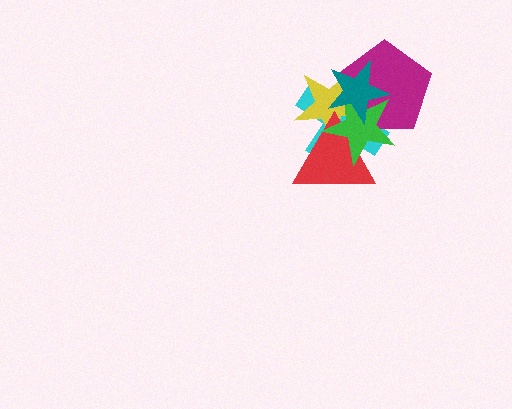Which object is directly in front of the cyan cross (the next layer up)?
The yellow star is directly in front of the cyan cross.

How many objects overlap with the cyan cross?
5 objects overlap with the cyan cross.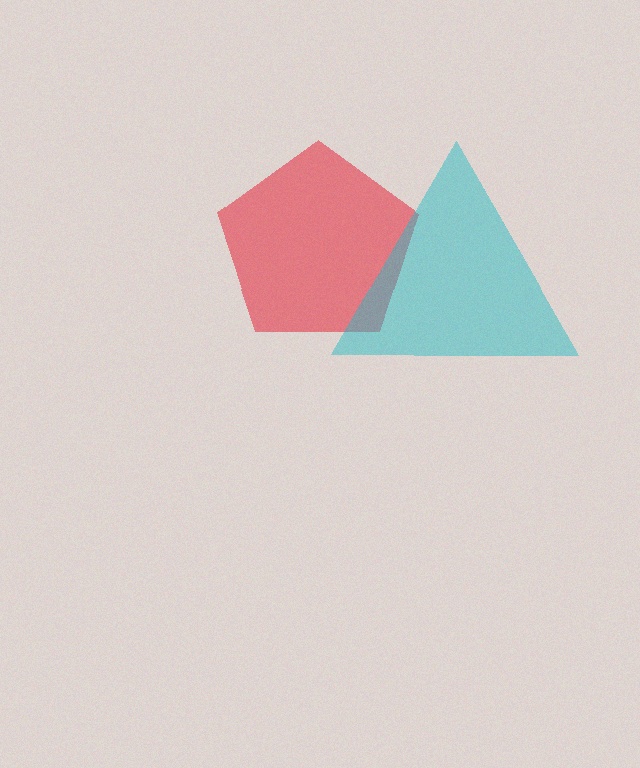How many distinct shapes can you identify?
There are 2 distinct shapes: a red pentagon, a cyan triangle.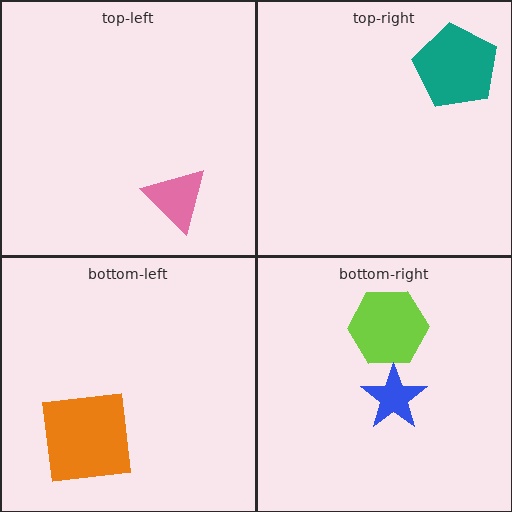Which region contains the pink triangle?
The top-left region.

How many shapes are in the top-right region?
1.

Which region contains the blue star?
The bottom-right region.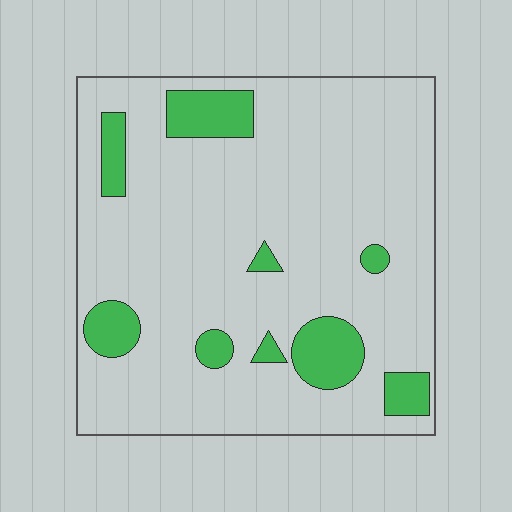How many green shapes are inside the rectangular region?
9.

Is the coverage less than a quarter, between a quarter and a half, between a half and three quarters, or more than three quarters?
Less than a quarter.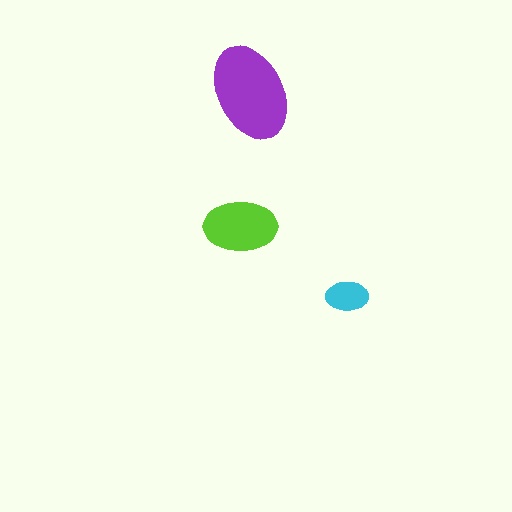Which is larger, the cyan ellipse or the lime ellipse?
The lime one.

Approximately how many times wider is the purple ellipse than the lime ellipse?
About 1.5 times wider.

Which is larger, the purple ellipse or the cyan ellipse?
The purple one.